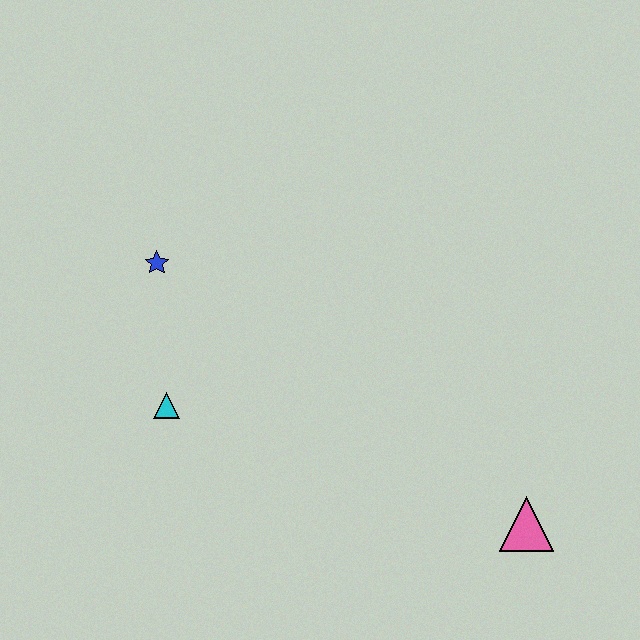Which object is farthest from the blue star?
The pink triangle is farthest from the blue star.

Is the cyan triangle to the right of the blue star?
Yes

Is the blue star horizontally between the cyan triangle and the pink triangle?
No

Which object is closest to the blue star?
The cyan triangle is closest to the blue star.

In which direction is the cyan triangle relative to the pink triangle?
The cyan triangle is to the left of the pink triangle.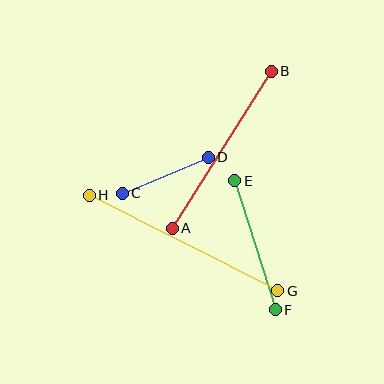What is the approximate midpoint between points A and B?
The midpoint is at approximately (222, 150) pixels.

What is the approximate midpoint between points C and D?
The midpoint is at approximately (165, 175) pixels.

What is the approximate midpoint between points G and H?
The midpoint is at approximately (184, 243) pixels.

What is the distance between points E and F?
The distance is approximately 135 pixels.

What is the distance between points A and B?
The distance is approximately 186 pixels.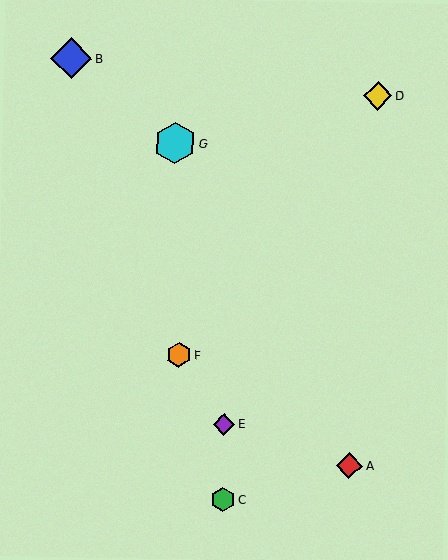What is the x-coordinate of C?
Object C is at x≈223.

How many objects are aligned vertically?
2 objects (C, E) are aligned vertically.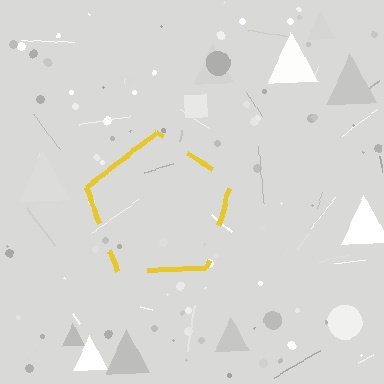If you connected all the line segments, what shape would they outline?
They would outline a pentagon.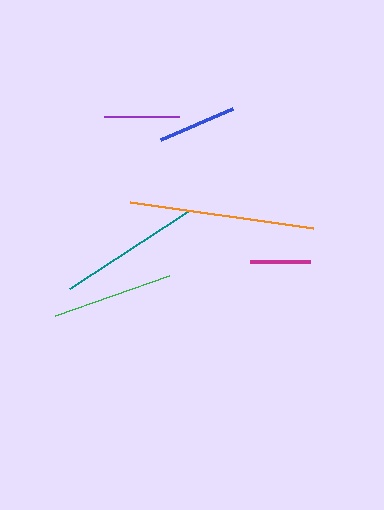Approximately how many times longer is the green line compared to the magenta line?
The green line is approximately 2.0 times the length of the magenta line.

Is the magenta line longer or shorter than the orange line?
The orange line is longer than the magenta line.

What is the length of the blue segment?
The blue segment is approximately 78 pixels long.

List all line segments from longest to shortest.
From longest to shortest: orange, teal, green, blue, purple, magenta.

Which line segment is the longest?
The orange line is the longest at approximately 185 pixels.